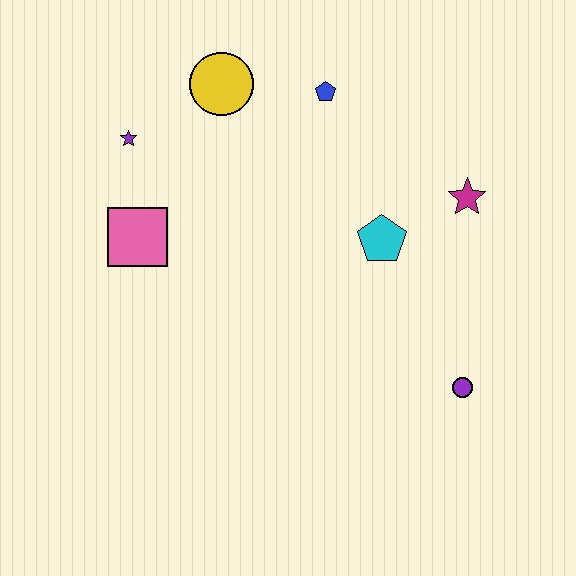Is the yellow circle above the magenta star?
Yes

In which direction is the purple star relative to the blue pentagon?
The purple star is to the left of the blue pentagon.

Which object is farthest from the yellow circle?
The purple circle is farthest from the yellow circle.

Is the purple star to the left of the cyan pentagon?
Yes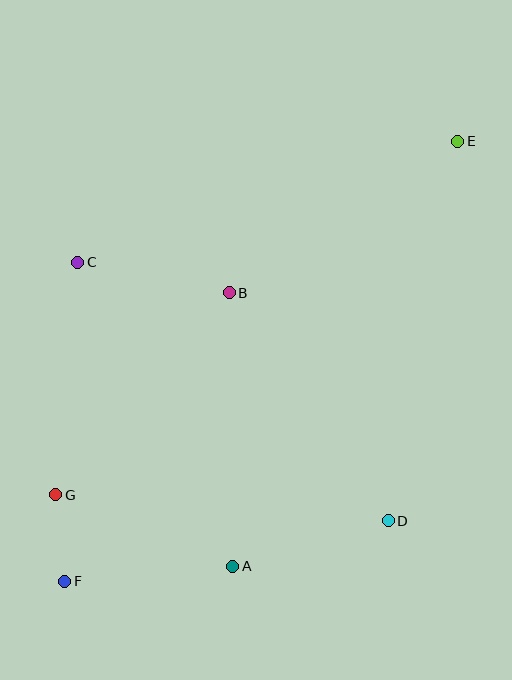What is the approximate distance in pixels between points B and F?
The distance between B and F is approximately 332 pixels.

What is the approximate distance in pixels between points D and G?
The distance between D and G is approximately 333 pixels.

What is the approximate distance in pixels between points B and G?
The distance between B and G is approximately 266 pixels.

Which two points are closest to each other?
Points F and G are closest to each other.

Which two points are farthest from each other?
Points E and F are farthest from each other.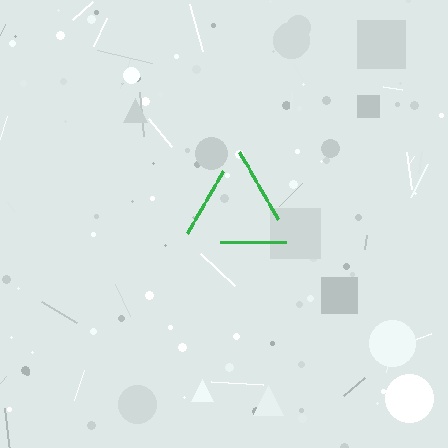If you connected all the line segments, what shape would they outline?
They would outline a triangle.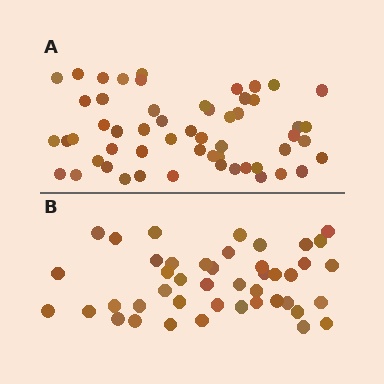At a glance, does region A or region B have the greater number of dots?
Region A (the top region) has more dots.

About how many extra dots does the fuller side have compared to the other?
Region A has roughly 12 or so more dots than region B.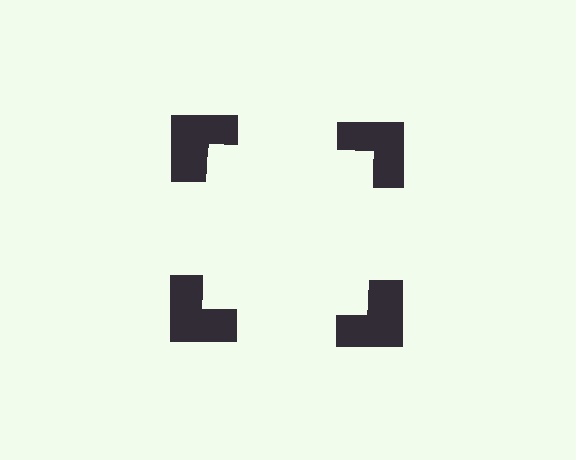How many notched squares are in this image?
There are 4 — one at each vertex of the illusory square.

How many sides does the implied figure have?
4 sides.